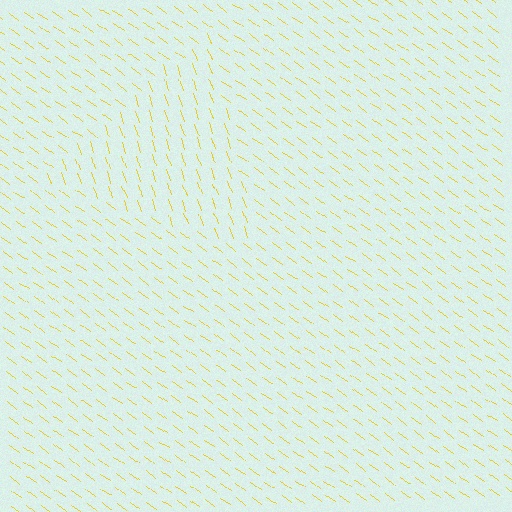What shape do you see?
I see a triangle.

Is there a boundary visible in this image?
Yes, there is a texture boundary formed by a change in line orientation.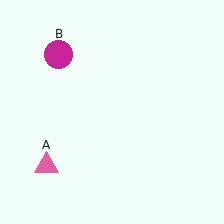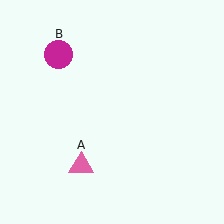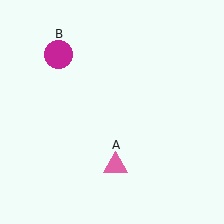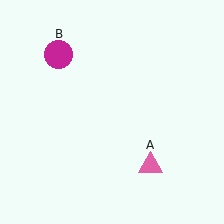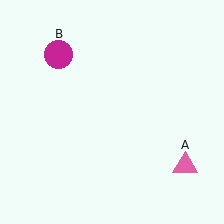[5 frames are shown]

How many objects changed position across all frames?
1 object changed position: pink triangle (object A).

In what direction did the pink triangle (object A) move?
The pink triangle (object A) moved right.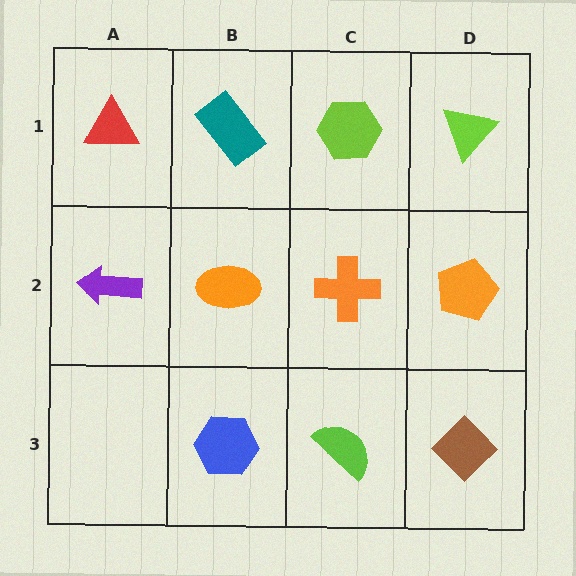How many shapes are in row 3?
3 shapes.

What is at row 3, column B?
A blue hexagon.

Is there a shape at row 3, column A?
No, that cell is empty.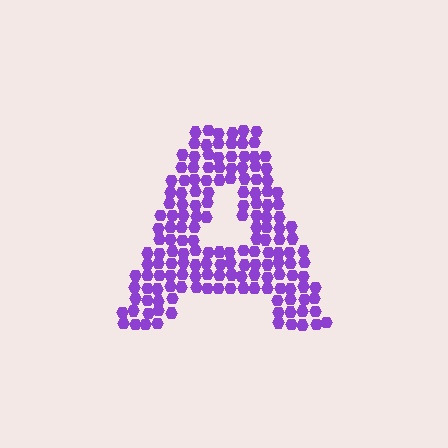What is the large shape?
The large shape is the letter A.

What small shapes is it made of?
It is made of small hexagons.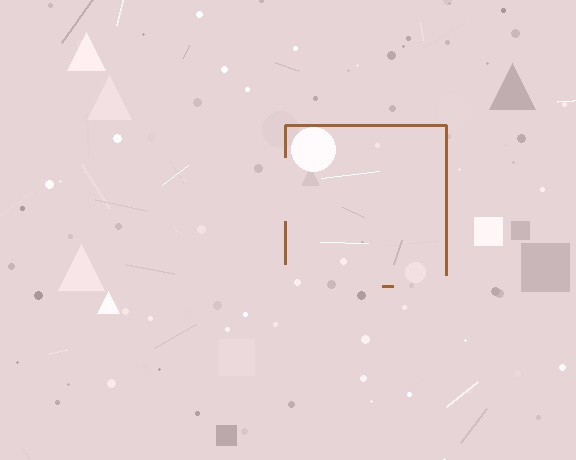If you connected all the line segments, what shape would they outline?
They would outline a square.